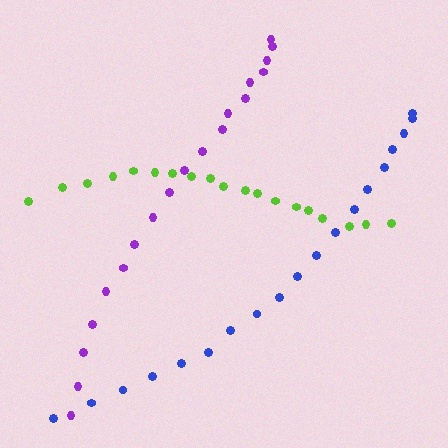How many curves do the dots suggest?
There are 3 distinct paths.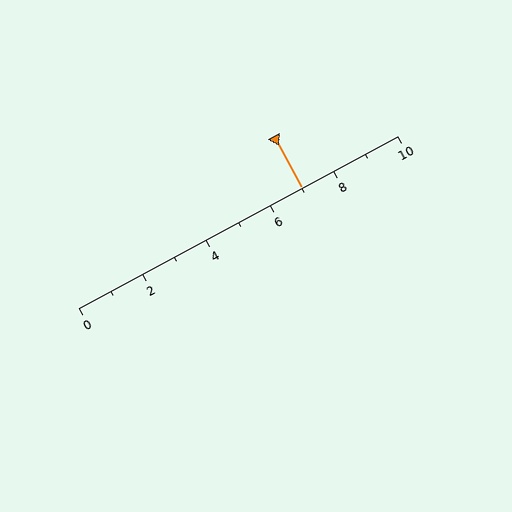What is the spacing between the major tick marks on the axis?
The major ticks are spaced 2 apart.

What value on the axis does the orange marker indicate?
The marker indicates approximately 7.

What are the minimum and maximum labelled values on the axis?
The axis runs from 0 to 10.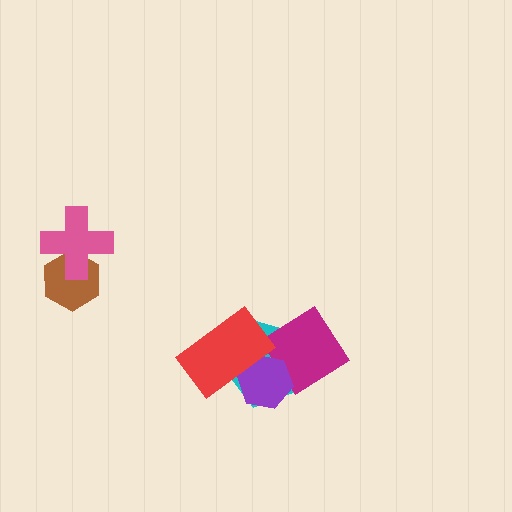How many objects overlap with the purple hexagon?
3 objects overlap with the purple hexagon.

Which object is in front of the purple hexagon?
The red rectangle is in front of the purple hexagon.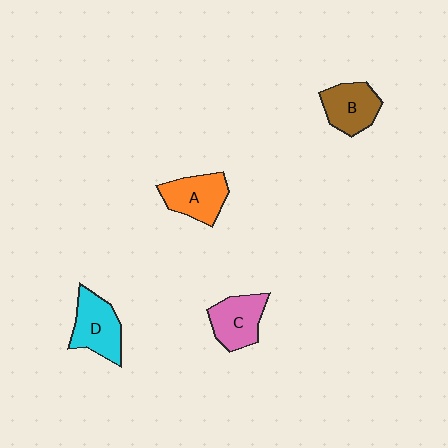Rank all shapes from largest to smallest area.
From largest to smallest: D (cyan), A (orange), C (pink), B (brown).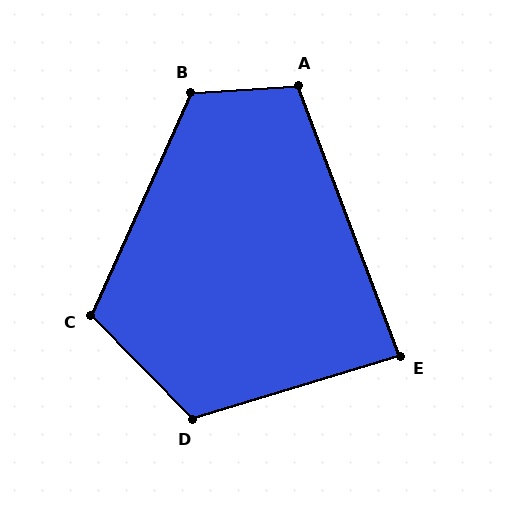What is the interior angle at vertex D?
Approximately 117 degrees (obtuse).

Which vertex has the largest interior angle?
B, at approximately 118 degrees.